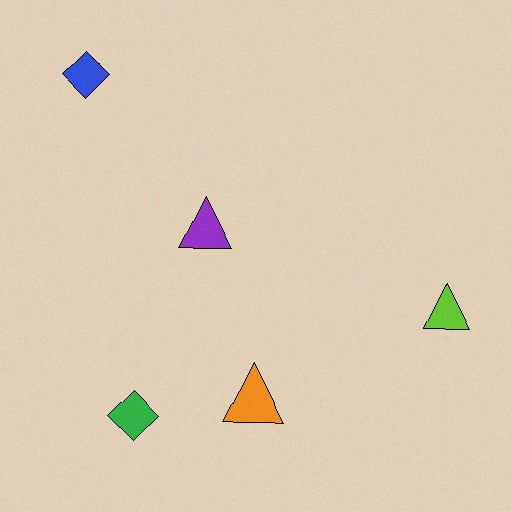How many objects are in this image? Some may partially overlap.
There are 5 objects.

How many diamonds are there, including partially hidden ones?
There are 2 diamonds.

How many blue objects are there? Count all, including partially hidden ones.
There is 1 blue object.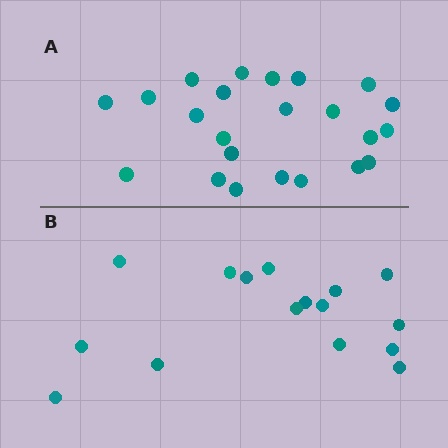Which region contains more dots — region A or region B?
Region A (the top region) has more dots.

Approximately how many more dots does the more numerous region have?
Region A has roughly 8 or so more dots than region B.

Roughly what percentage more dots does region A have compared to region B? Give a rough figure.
About 45% more.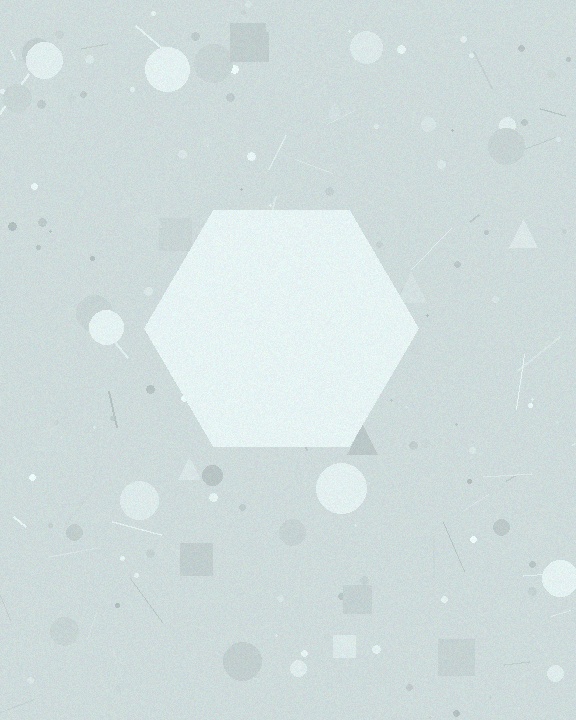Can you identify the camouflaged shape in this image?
The camouflaged shape is a hexagon.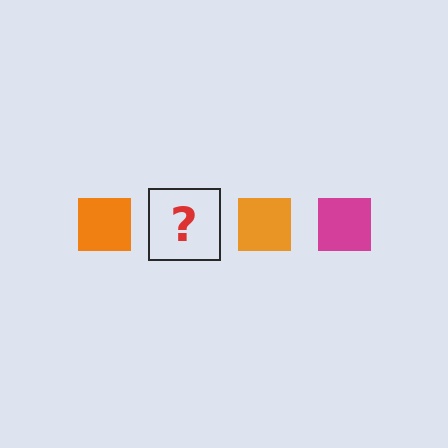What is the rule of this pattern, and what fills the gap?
The rule is that the pattern cycles through orange, magenta squares. The gap should be filled with a magenta square.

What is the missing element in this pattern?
The missing element is a magenta square.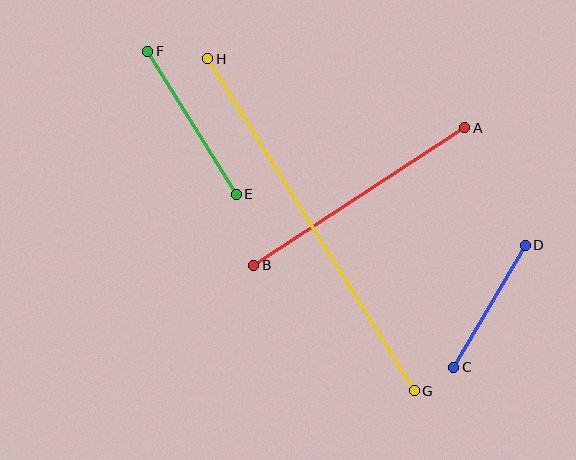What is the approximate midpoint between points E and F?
The midpoint is at approximately (192, 123) pixels.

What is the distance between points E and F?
The distance is approximately 168 pixels.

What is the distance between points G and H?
The distance is approximately 391 pixels.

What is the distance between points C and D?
The distance is approximately 141 pixels.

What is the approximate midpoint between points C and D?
The midpoint is at approximately (490, 306) pixels.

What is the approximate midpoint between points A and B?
The midpoint is at approximately (359, 196) pixels.